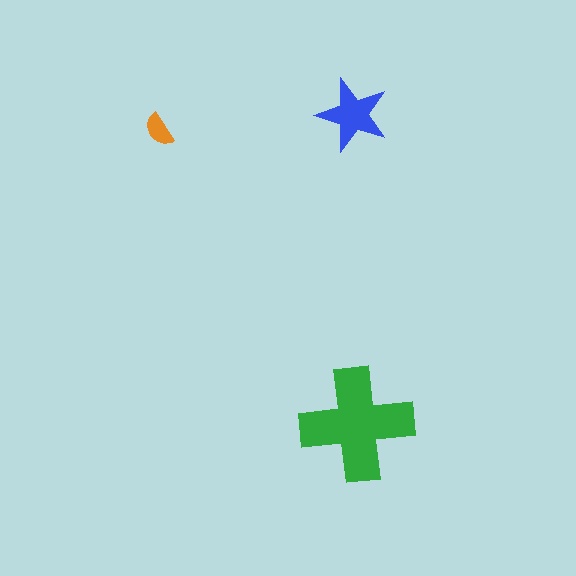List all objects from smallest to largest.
The orange semicircle, the blue star, the green cross.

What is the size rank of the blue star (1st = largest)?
2nd.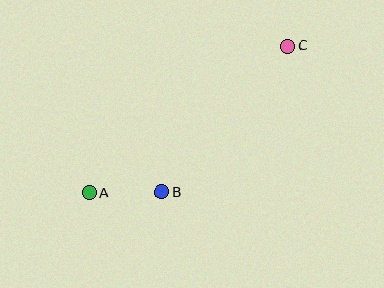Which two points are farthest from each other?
Points A and C are farthest from each other.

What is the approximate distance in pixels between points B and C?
The distance between B and C is approximately 192 pixels.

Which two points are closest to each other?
Points A and B are closest to each other.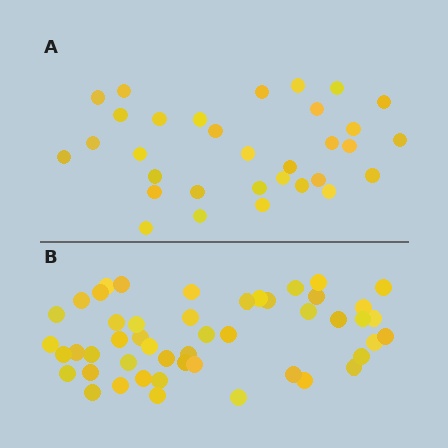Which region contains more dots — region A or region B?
Region B (the bottom region) has more dots.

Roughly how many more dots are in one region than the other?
Region B has approximately 15 more dots than region A.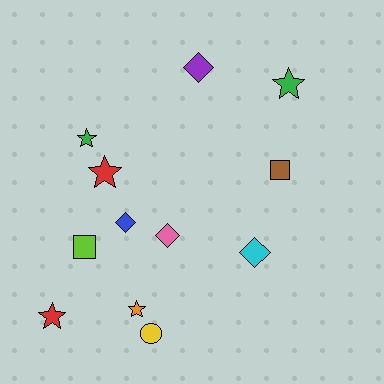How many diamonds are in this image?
There are 4 diamonds.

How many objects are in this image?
There are 12 objects.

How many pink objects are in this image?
There is 1 pink object.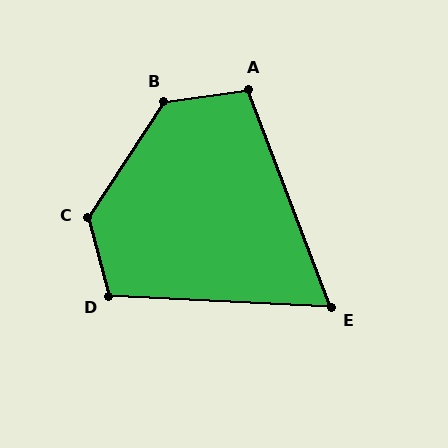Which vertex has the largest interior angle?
C, at approximately 132 degrees.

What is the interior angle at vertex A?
Approximately 103 degrees (obtuse).